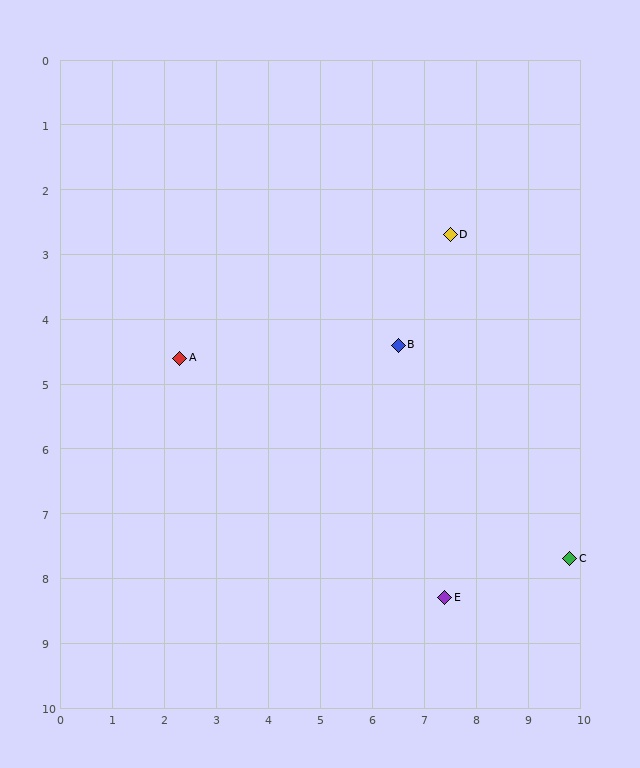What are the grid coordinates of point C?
Point C is at approximately (9.8, 7.7).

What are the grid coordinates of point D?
Point D is at approximately (7.5, 2.7).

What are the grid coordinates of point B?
Point B is at approximately (6.5, 4.4).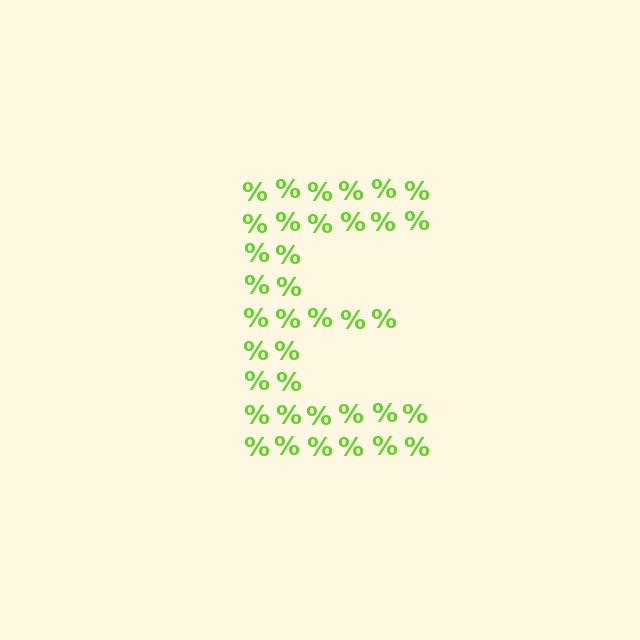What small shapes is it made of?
It is made of small percent signs.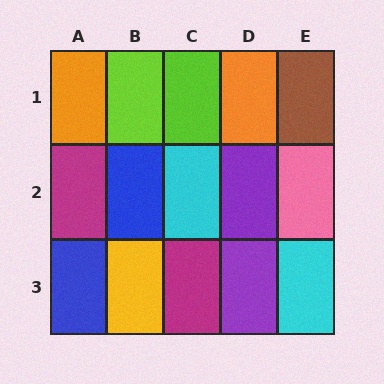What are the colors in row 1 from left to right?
Orange, lime, lime, orange, brown.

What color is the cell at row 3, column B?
Yellow.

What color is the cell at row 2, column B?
Blue.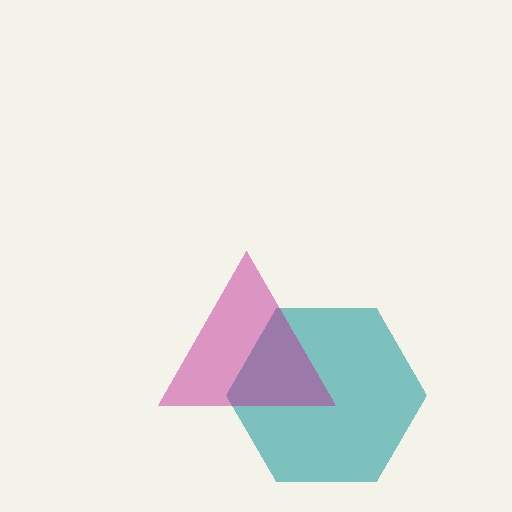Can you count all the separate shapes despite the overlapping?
Yes, there are 2 separate shapes.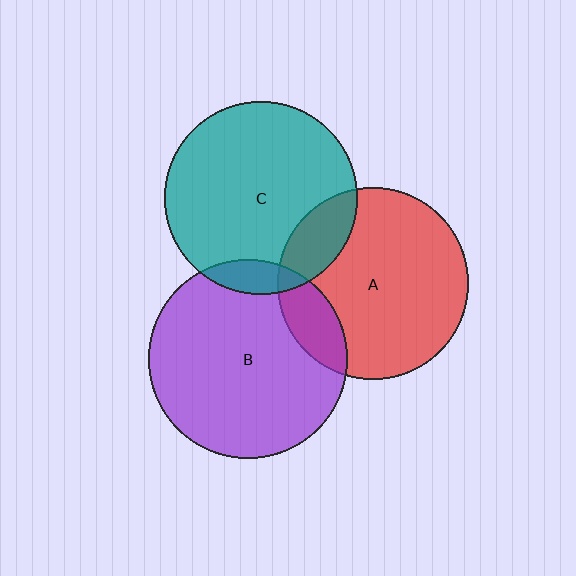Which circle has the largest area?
Circle B (purple).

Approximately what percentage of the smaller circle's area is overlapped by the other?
Approximately 15%.